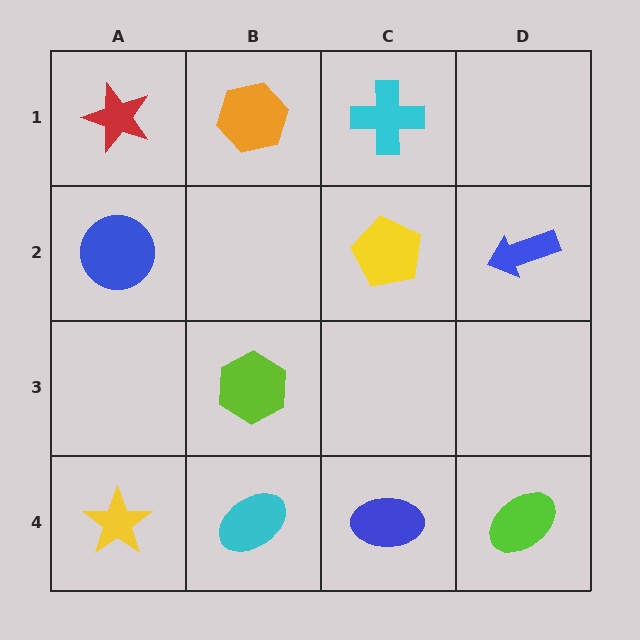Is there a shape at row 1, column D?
No, that cell is empty.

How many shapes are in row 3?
1 shape.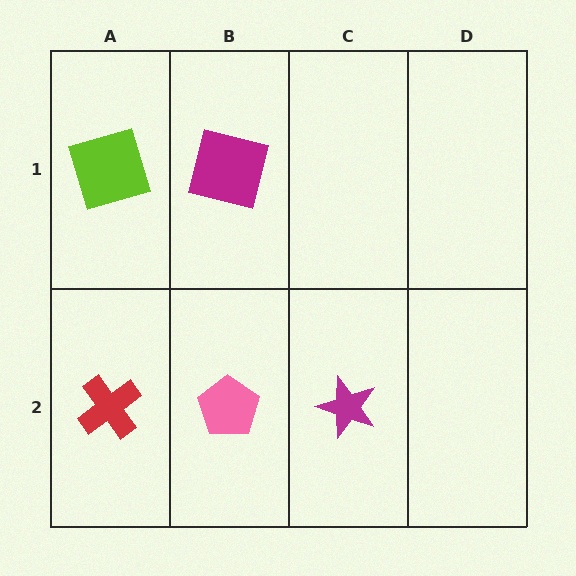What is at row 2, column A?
A red cross.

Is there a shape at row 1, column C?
No, that cell is empty.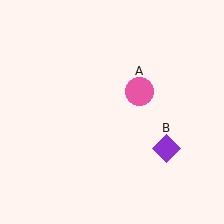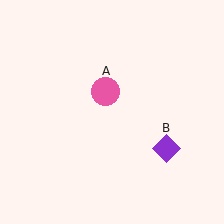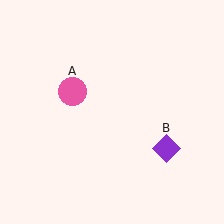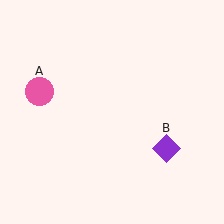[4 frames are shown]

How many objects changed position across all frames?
1 object changed position: pink circle (object A).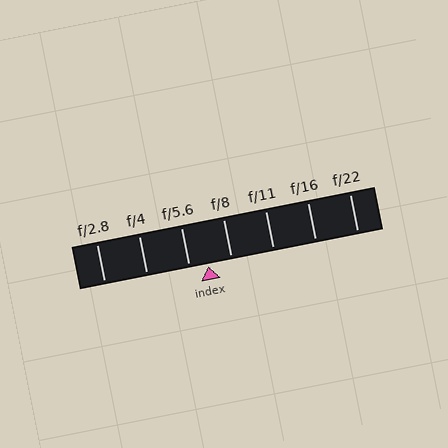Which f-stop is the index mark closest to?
The index mark is closest to f/5.6.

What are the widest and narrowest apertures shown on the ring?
The widest aperture shown is f/2.8 and the narrowest is f/22.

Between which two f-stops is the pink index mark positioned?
The index mark is between f/5.6 and f/8.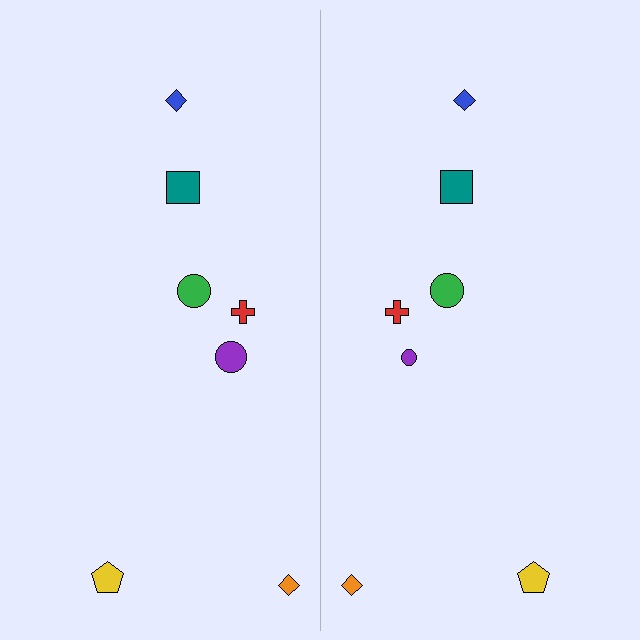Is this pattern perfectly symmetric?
No, the pattern is not perfectly symmetric. The purple circle on the right side has a different size than its mirror counterpart.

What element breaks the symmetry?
The purple circle on the right side has a different size than its mirror counterpart.